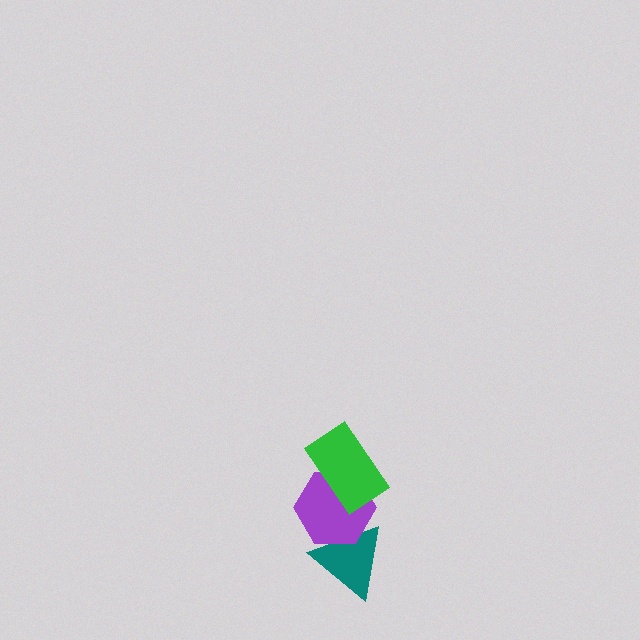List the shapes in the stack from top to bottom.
From top to bottom: the green rectangle, the purple hexagon, the teal triangle.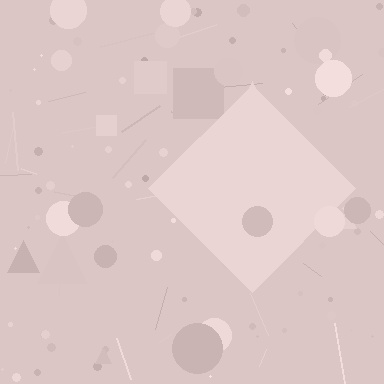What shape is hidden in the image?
A diamond is hidden in the image.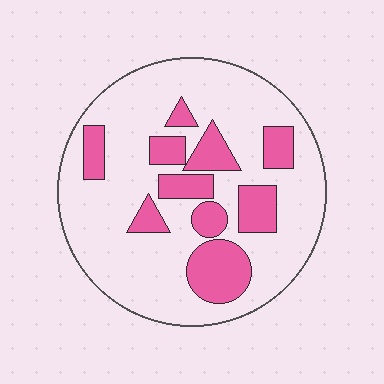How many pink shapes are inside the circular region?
10.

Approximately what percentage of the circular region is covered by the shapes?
Approximately 25%.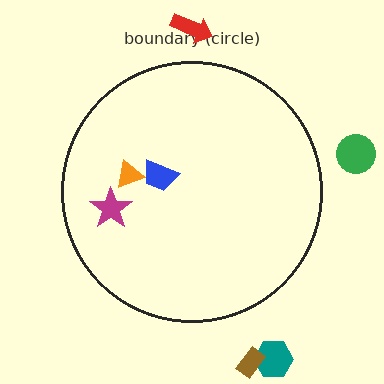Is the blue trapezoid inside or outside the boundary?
Inside.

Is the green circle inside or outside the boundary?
Outside.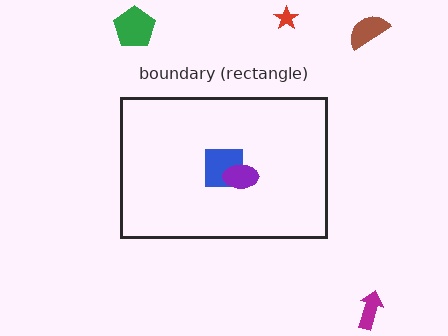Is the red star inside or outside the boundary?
Outside.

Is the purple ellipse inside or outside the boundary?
Inside.